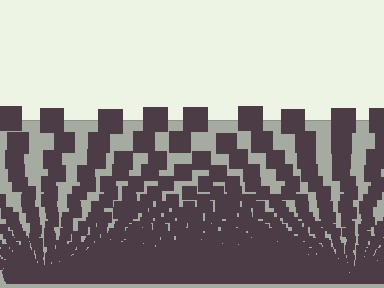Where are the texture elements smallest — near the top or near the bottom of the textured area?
Near the bottom.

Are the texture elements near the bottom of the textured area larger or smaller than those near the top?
Smaller. The gradient is inverted — elements near the bottom are smaller and denser.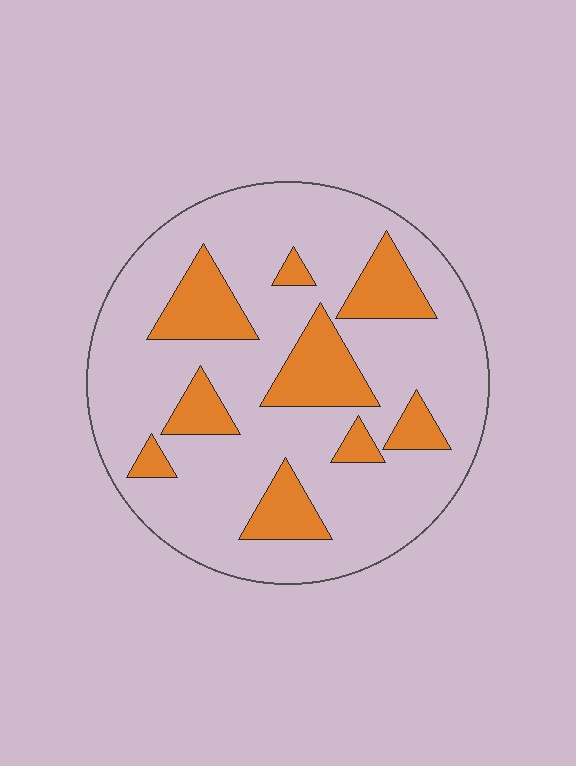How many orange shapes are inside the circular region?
9.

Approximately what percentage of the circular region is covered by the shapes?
Approximately 25%.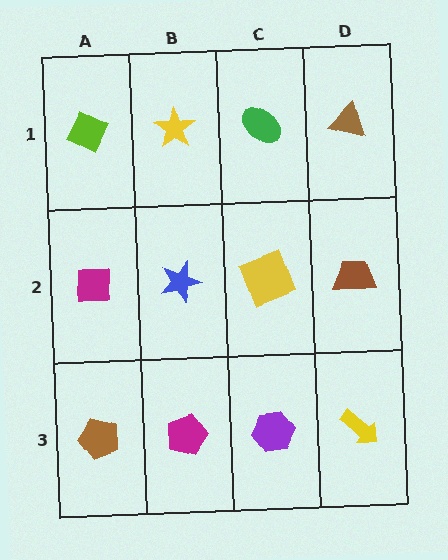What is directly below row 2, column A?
A brown pentagon.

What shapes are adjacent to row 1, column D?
A brown trapezoid (row 2, column D), a green ellipse (row 1, column C).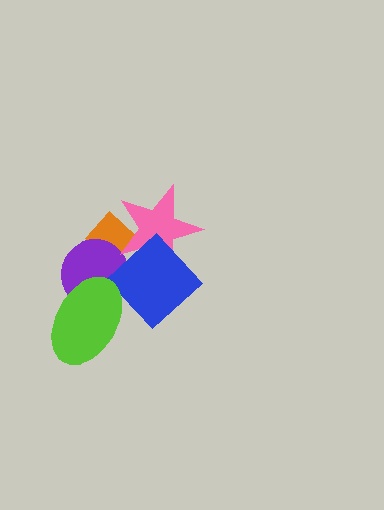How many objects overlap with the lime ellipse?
2 objects overlap with the lime ellipse.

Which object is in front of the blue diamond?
The lime ellipse is in front of the blue diamond.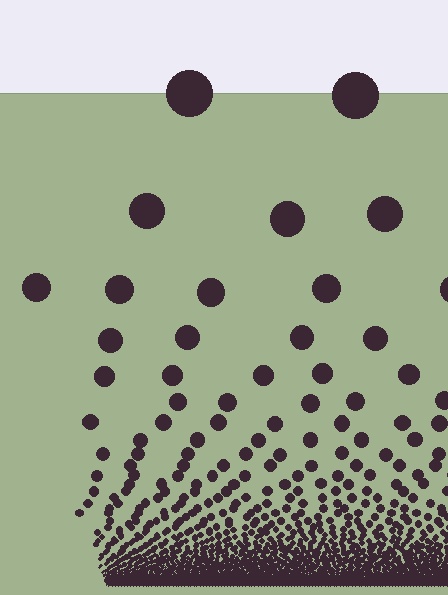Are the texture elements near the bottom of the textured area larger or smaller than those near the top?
Smaller. The gradient is inverted — elements near the bottom are smaller and denser.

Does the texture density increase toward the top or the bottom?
Density increases toward the bottom.